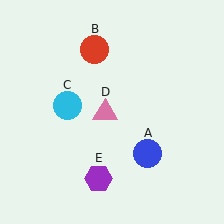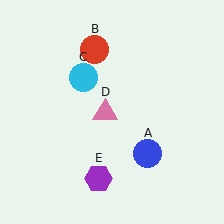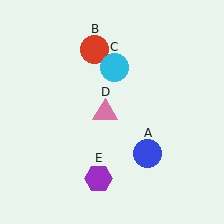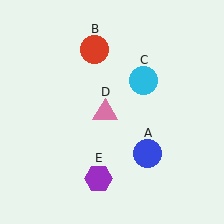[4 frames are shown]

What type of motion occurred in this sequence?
The cyan circle (object C) rotated clockwise around the center of the scene.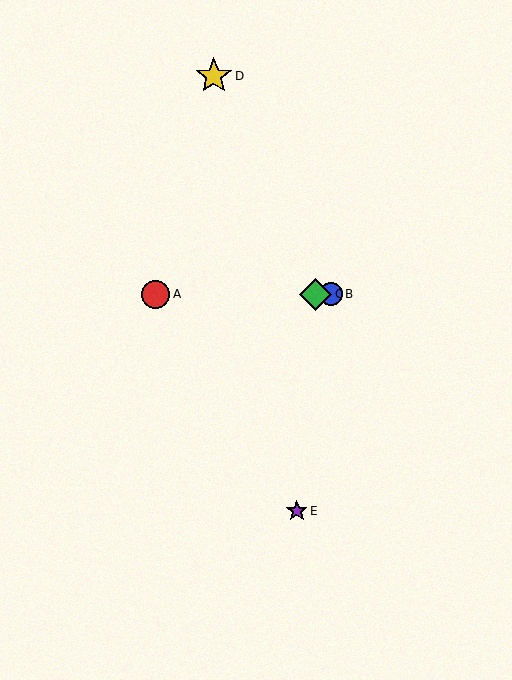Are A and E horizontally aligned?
No, A is at y≈294 and E is at y≈511.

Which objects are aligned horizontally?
Objects A, B, C are aligned horizontally.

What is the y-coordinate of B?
Object B is at y≈294.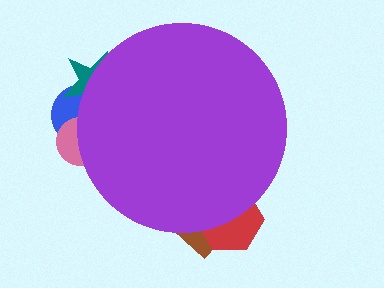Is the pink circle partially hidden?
Yes, the pink circle is partially hidden behind the purple circle.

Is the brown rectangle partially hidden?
Yes, the brown rectangle is partially hidden behind the purple circle.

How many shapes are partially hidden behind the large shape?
5 shapes are partially hidden.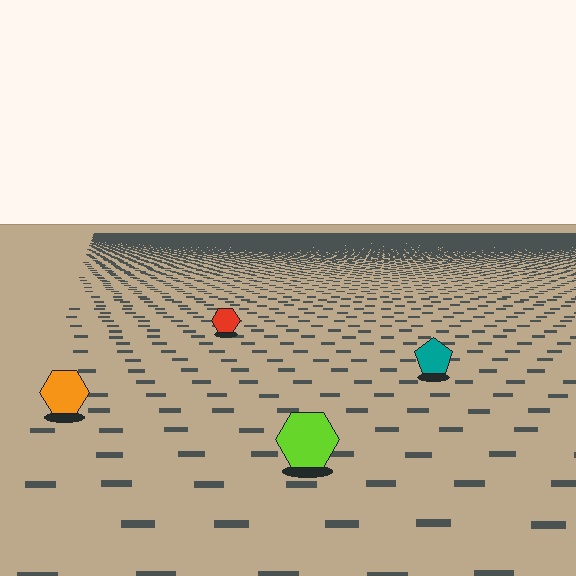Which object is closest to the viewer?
The lime hexagon is closest. The texture marks near it are larger and more spread out.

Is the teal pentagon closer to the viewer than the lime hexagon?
No. The lime hexagon is closer — you can tell from the texture gradient: the ground texture is coarser near it.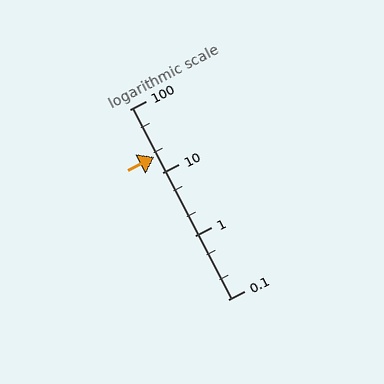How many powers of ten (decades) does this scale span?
The scale spans 3 decades, from 0.1 to 100.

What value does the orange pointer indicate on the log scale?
The pointer indicates approximately 18.